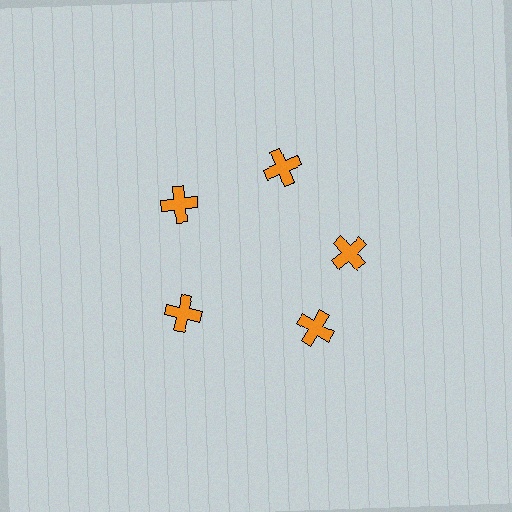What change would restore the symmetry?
The symmetry would be restored by rotating it back into even spacing with its neighbors so that all 5 crosses sit at equal angles and equal distance from the center.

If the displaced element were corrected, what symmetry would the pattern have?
It would have 5-fold rotational symmetry — the pattern would map onto itself every 72 degrees.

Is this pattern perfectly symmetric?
No. The 5 orange crosses are arranged in a ring, but one element near the 5 o'clock position is rotated out of alignment along the ring, breaking the 5-fold rotational symmetry.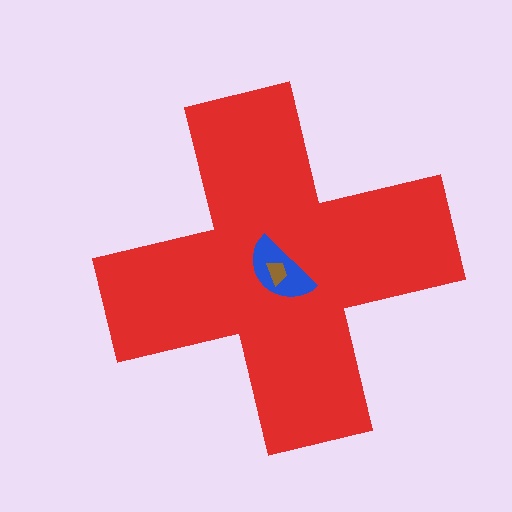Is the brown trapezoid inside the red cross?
Yes.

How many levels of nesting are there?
3.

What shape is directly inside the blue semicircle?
The brown trapezoid.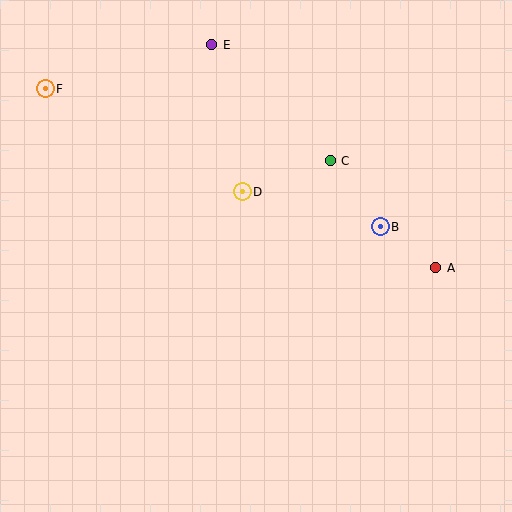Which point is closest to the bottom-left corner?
Point D is closest to the bottom-left corner.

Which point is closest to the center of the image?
Point D at (242, 192) is closest to the center.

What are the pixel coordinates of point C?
Point C is at (330, 161).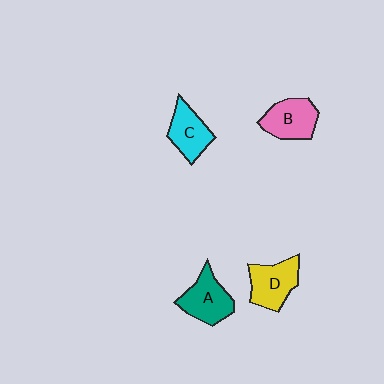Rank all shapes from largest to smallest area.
From largest to smallest: A (teal), D (yellow), B (pink), C (cyan).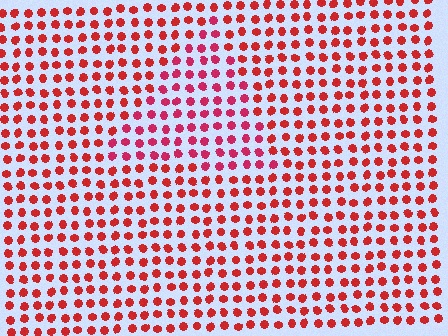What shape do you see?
I see a triangle.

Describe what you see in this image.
The image is filled with small red elements in a uniform arrangement. A triangle-shaped region is visible where the elements are tinted to a slightly different hue, forming a subtle color boundary.